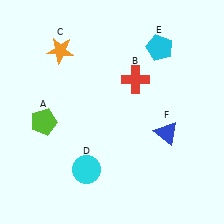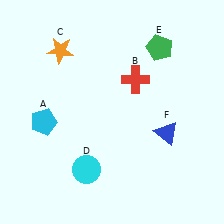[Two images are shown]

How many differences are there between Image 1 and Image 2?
There are 2 differences between the two images.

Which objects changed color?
A changed from lime to cyan. E changed from cyan to green.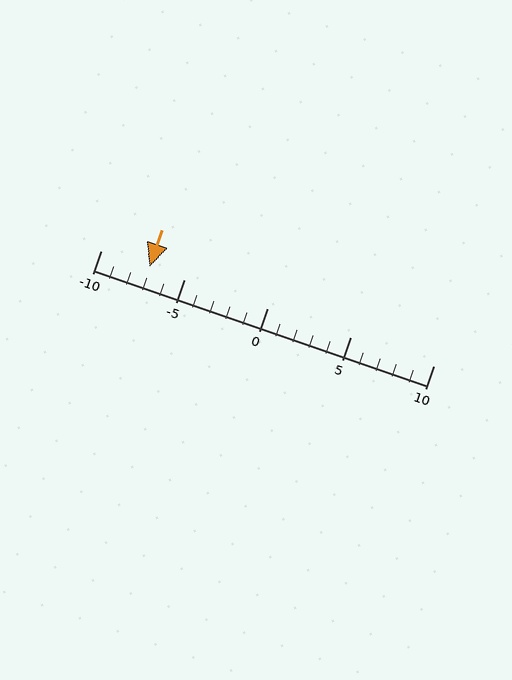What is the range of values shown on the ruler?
The ruler shows values from -10 to 10.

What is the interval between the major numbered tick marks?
The major tick marks are spaced 5 units apart.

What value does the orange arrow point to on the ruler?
The orange arrow points to approximately -7.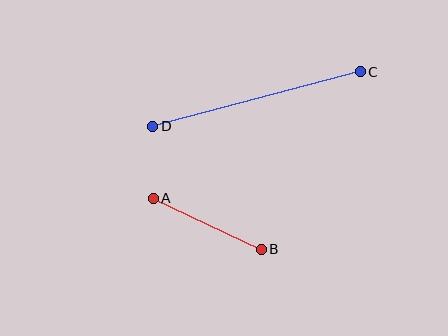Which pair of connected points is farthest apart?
Points C and D are farthest apart.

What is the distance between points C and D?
The distance is approximately 214 pixels.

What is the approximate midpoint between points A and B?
The midpoint is at approximately (207, 224) pixels.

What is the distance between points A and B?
The distance is approximately 119 pixels.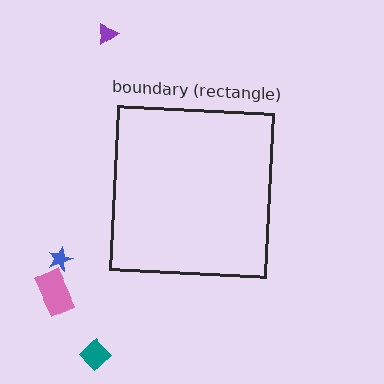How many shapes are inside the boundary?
0 inside, 4 outside.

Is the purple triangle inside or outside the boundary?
Outside.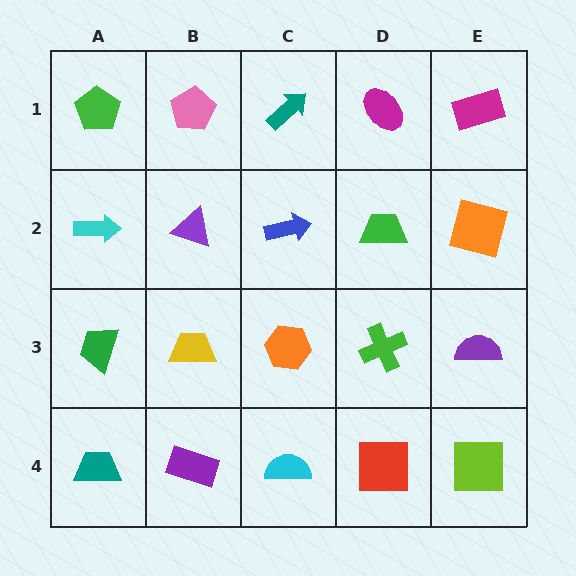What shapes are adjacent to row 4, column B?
A yellow trapezoid (row 3, column B), a teal trapezoid (row 4, column A), a cyan semicircle (row 4, column C).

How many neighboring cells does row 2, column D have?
4.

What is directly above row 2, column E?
A magenta rectangle.